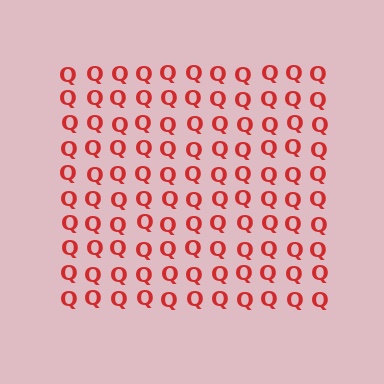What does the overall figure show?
The overall figure shows a square.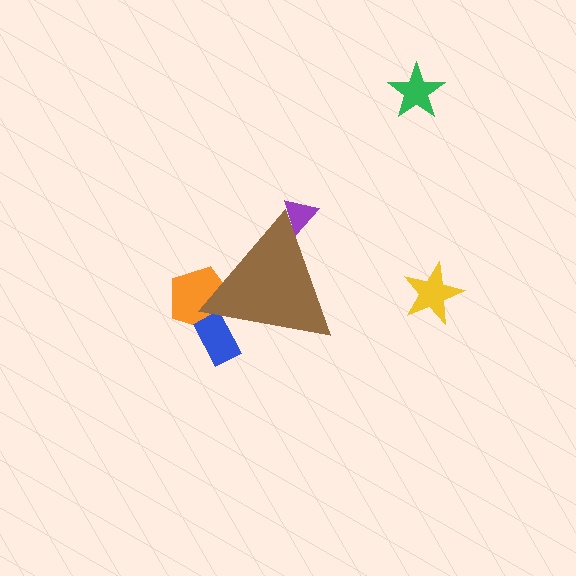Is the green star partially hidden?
No, the green star is fully visible.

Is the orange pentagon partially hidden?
Yes, the orange pentagon is partially hidden behind the brown triangle.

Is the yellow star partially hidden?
No, the yellow star is fully visible.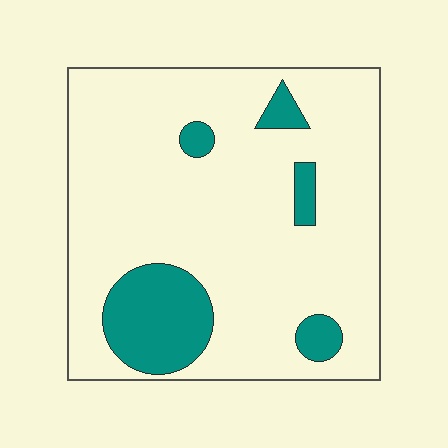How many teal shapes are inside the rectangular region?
5.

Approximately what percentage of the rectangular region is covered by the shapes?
Approximately 15%.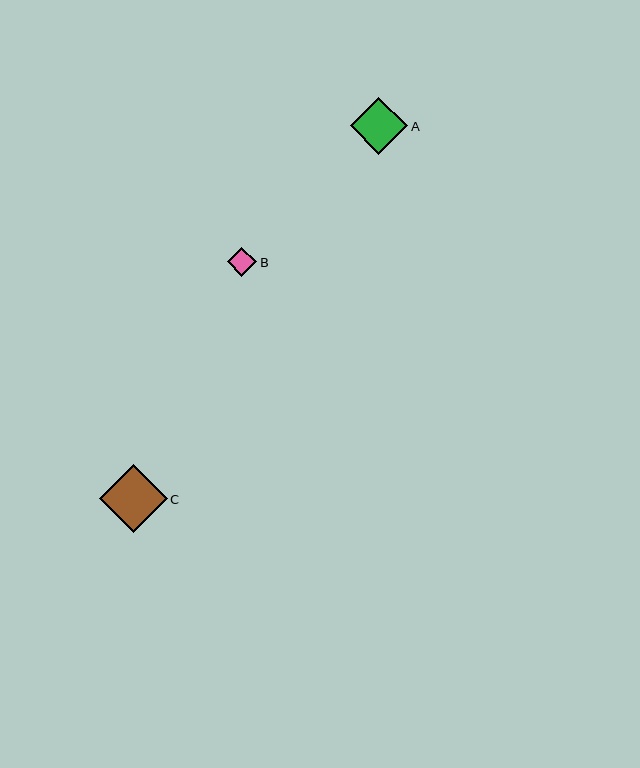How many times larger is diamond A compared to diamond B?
Diamond A is approximately 1.9 times the size of diamond B.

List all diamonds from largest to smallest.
From largest to smallest: C, A, B.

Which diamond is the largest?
Diamond C is the largest with a size of approximately 68 pixels.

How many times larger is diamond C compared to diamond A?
Diamond C is approximately 1.2 times the size of diamond A.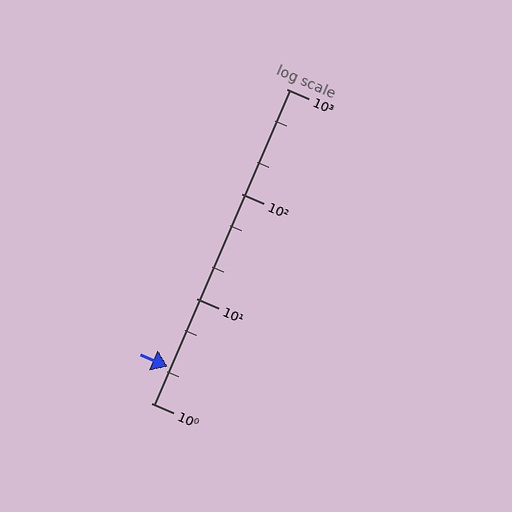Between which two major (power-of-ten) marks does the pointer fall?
The pointer is between 1 and 10.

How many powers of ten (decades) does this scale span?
The scale spans 3 decades, from 1 to 1000.